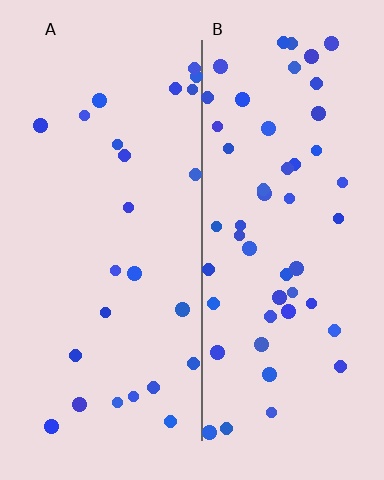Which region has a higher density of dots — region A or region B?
B (the right).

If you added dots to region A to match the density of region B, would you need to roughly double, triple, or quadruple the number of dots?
Approximately double.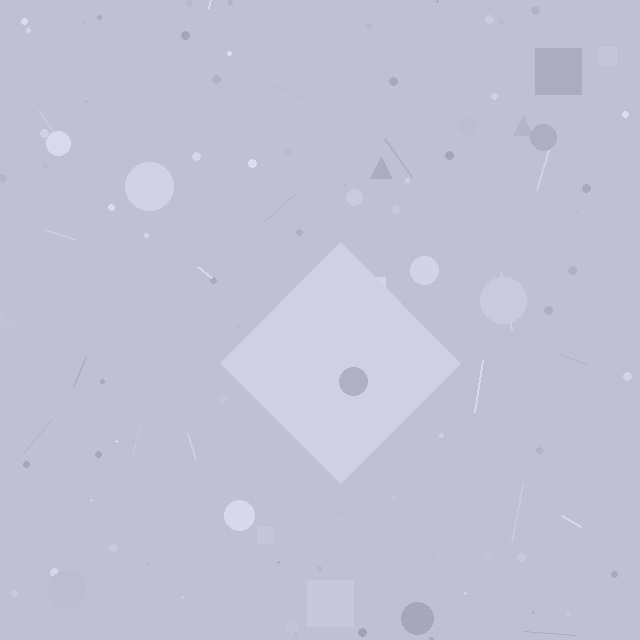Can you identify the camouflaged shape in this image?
The camouflaged shape is a diamond.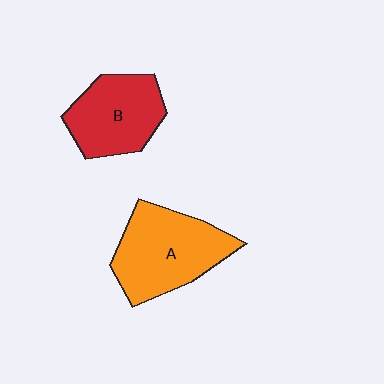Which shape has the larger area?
Shape A (orange).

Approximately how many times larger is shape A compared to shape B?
Approximately 1.2 times.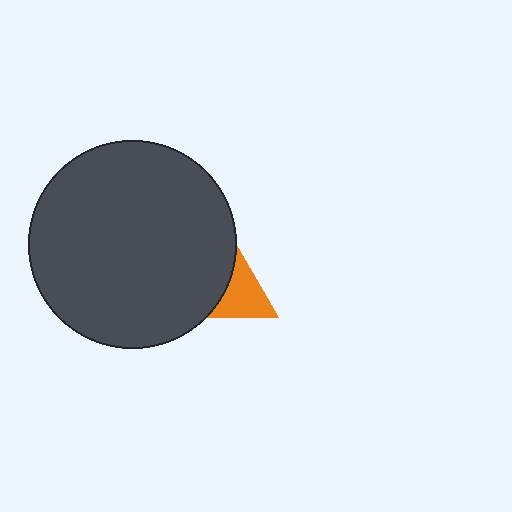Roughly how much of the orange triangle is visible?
A small part of it is visible (roughly 33%).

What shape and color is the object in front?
The object in front is a dark gray circle.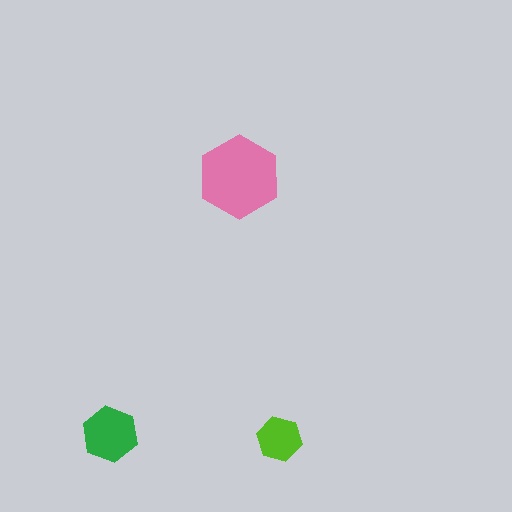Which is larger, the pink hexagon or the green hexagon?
The pink one.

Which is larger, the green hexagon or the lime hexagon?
The green one.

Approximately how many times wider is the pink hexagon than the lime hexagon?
About 2 times wider.